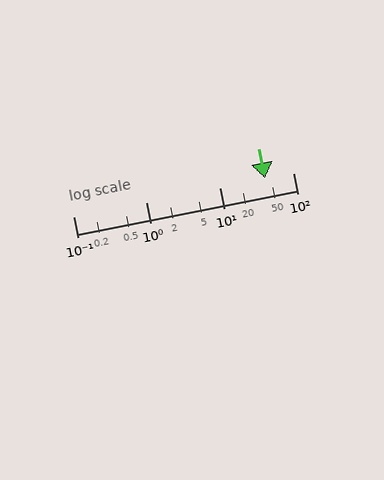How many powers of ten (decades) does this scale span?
The scale spans 3 decades, from 0.1 to 100.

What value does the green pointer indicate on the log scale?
The pointer indicates approximately 42.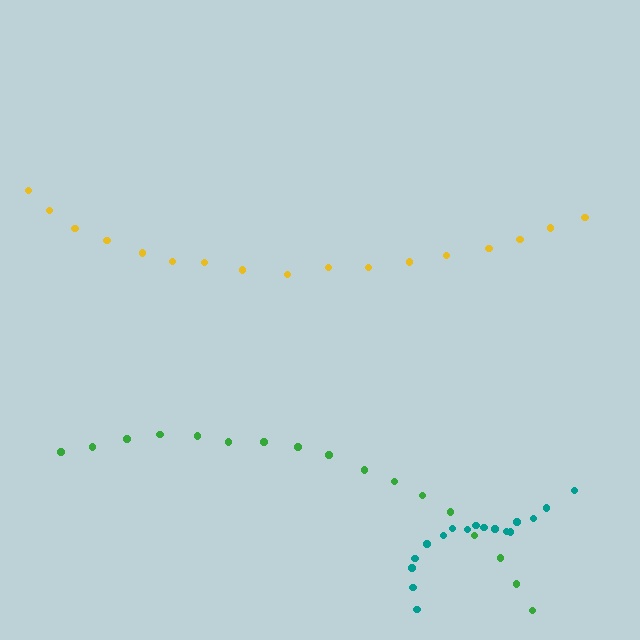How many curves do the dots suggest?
There are 3 distinct paths.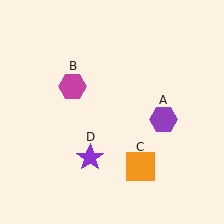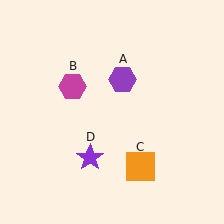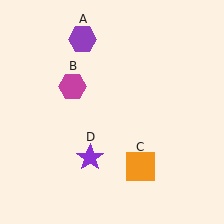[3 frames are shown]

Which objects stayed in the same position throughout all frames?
Magenta hexagon (object B) and orange square (object C) and purple star (object D) remained stationary.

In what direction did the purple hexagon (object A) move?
The purple hexagon (object A) moved up and to the left.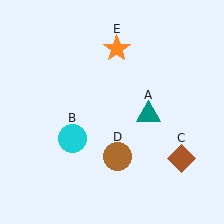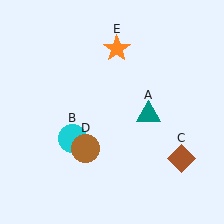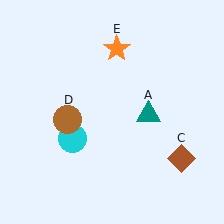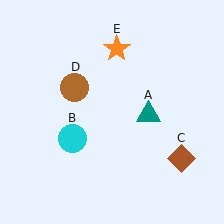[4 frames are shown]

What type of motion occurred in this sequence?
The brown circle (object D) rotated clockwise around the center of the scene.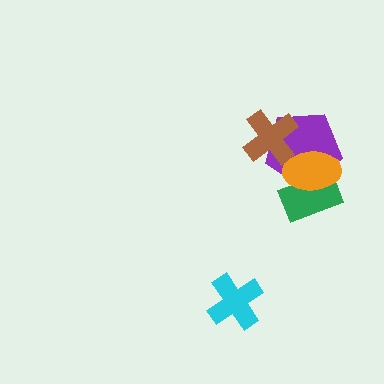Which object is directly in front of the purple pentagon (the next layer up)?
The orange ellipse is directly in front of the purple pentagon.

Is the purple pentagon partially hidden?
Yes, it is partially covered by another shape.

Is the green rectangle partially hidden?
Yes, it is partially covered by another shape.